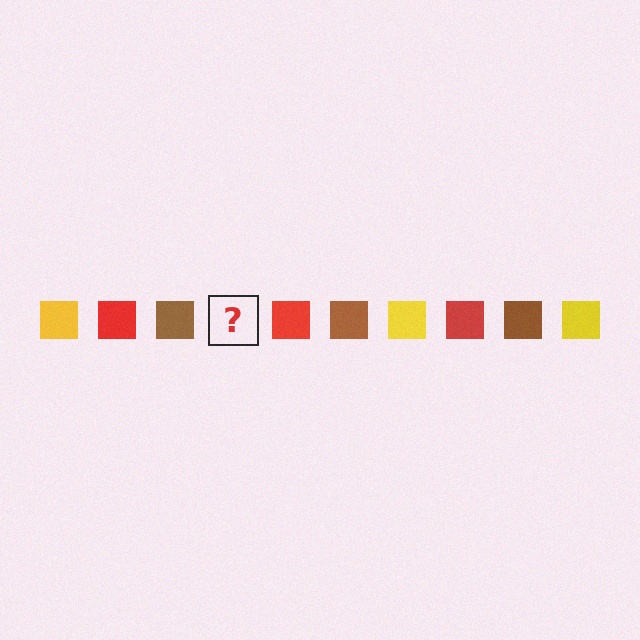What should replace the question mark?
The question mark should be replaced with a yellow square.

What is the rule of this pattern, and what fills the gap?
The rule is that the pattern cycles through yellow, red, brown squares. The gap should be filled with a yellow square.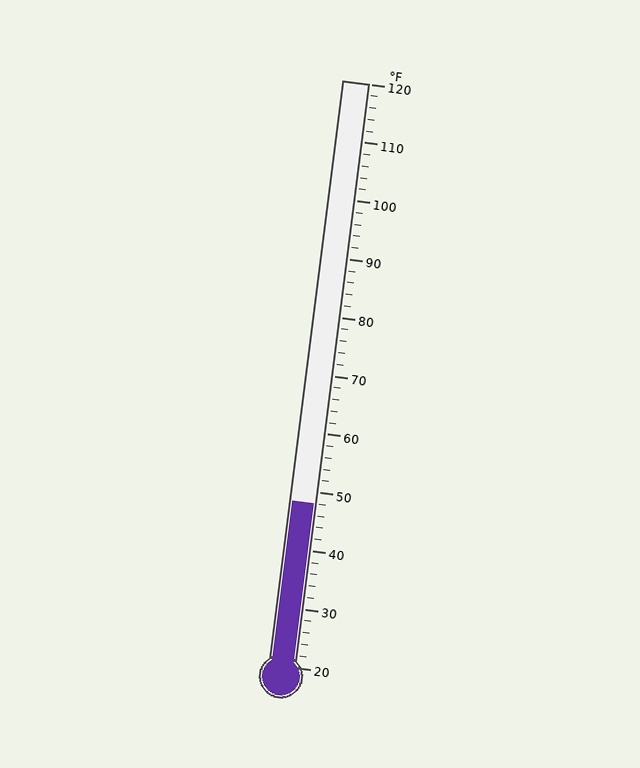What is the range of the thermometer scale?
The thermometer scale ranges from 20°F to 120°F.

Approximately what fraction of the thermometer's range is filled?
The thermometer is filled to approximately 30% of its range.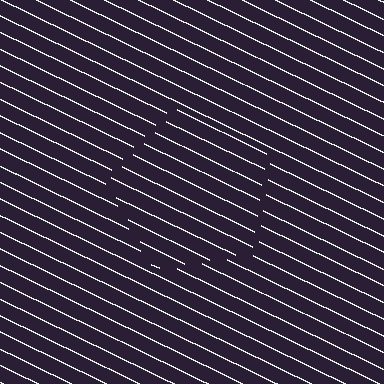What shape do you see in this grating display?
An illusory pentagon. The interior of the shape contains the same grating, shifted by half a period — the contour is defined by the phase discontinuity where line-ends from the inner and outer gratings abut.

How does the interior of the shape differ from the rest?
The interior of the shape contains the same grating, shifted by half a period — the contour is defined by the phase discontinuity where line-ends from the inner and outer gratings abut.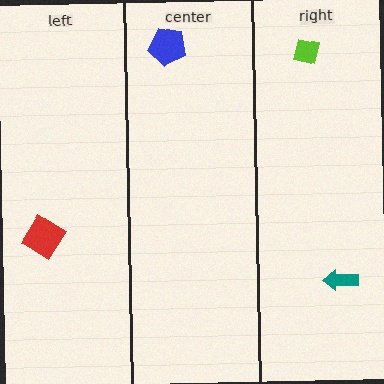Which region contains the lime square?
The right region.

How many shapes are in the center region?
1.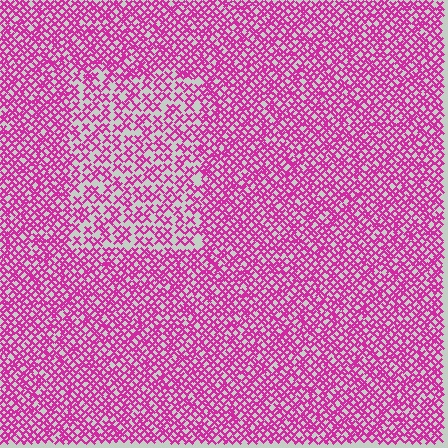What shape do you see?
I see a rectangle.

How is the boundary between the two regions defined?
The boundary is defined by a change in element density (approximately 1.7x ratio). All elements are the same color, size, and shape.